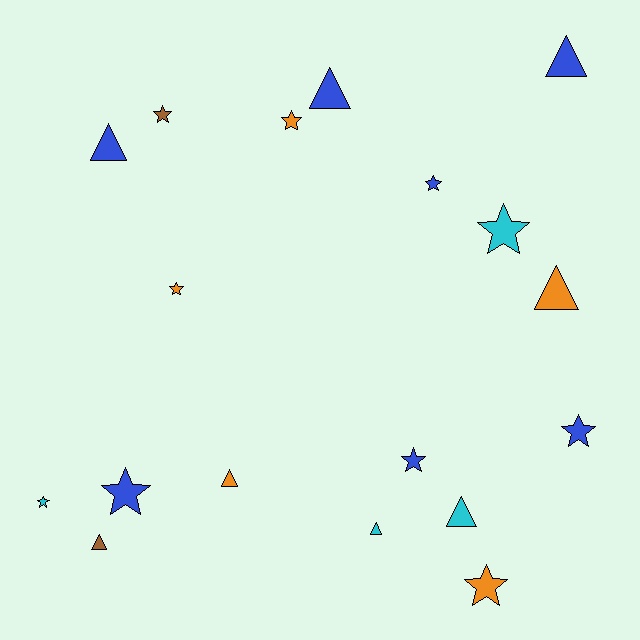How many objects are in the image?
There are 18 objects.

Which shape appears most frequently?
Star, with 10 objects.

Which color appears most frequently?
Blue, with 7 objects.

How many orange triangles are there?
There are 2 orange triangles.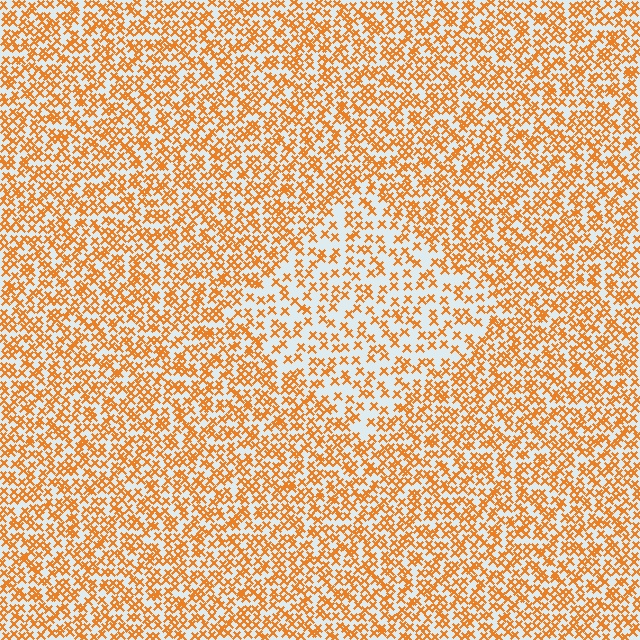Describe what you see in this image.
The image contains small orange elements arranged at two different densities. A diamond-shaped region is visible where the elements are less densely packed than the surrounding area.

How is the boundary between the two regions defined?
The boundary is defined by a change in element density (approximately 1.8x ratio). All elements are the same color, size, and shape.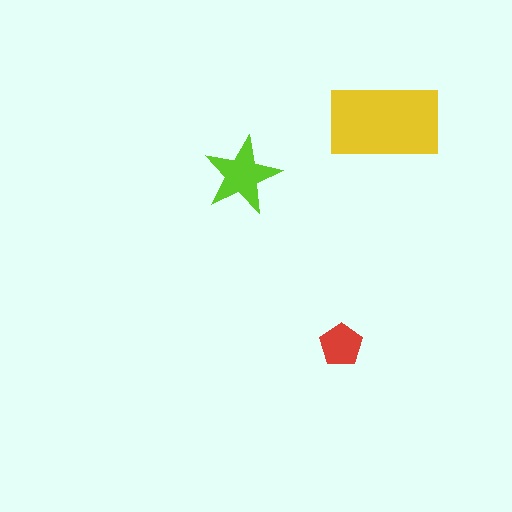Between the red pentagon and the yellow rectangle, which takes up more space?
The yellow rectangle.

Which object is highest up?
The yellow rectangle is topmost.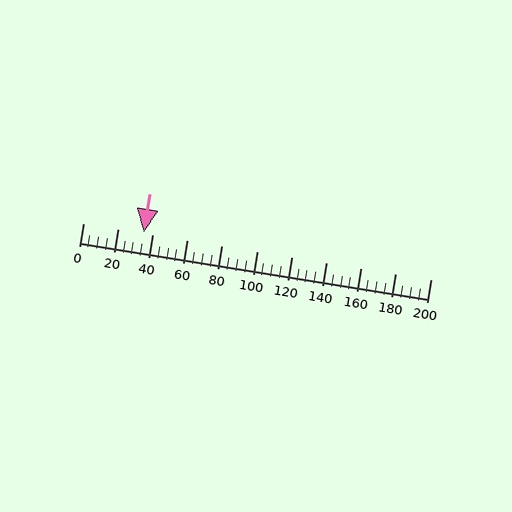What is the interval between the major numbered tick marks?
The major tick marks are spaced 20 units apart.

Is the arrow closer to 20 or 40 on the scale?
The arrow is closer to 40.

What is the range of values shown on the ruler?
The ruler shows values from 0 to 200.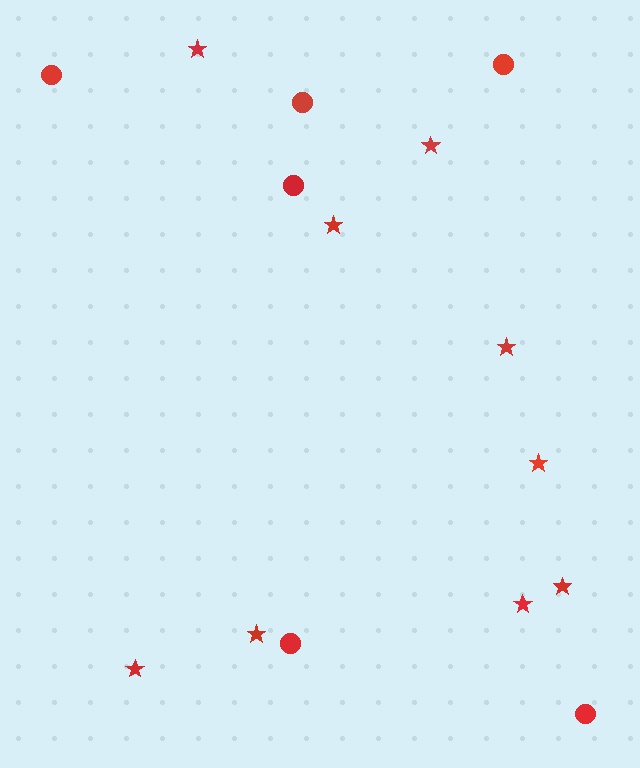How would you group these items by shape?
There are 2 groups: one group of circles (6) and one group of stars (9).